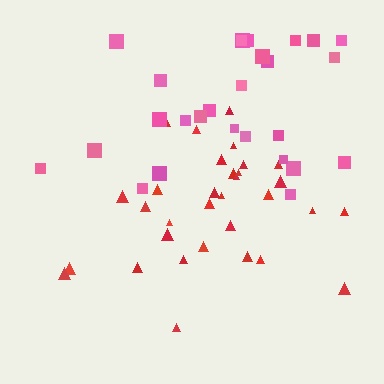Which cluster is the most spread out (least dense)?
Pink.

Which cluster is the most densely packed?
Red.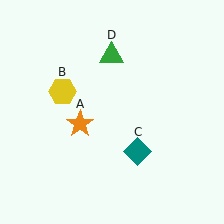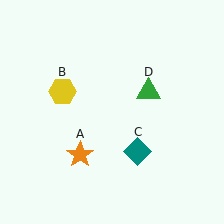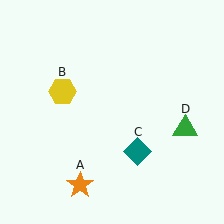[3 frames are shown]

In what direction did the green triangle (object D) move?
The green triangle (object D) moved down and to the right.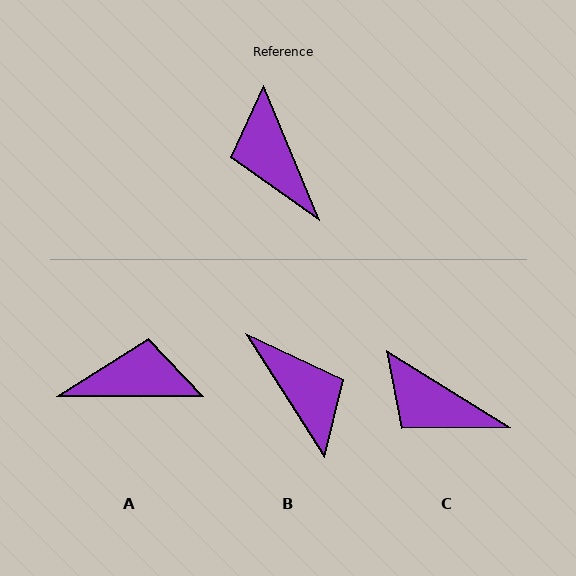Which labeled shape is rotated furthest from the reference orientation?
B, about 170 degrees away.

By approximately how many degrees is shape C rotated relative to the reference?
Approximately 36 degrees counter-clockwise.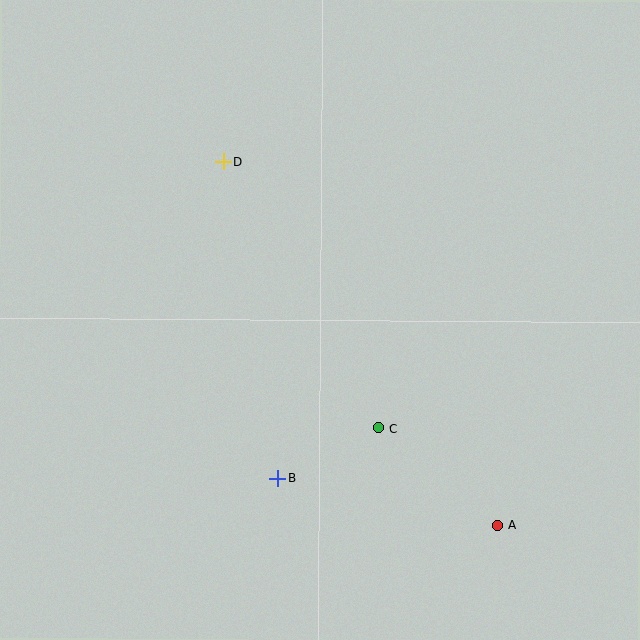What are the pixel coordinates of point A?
Point A is at (497, 526).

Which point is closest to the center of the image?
Point C at (379, 428) is closest to the center.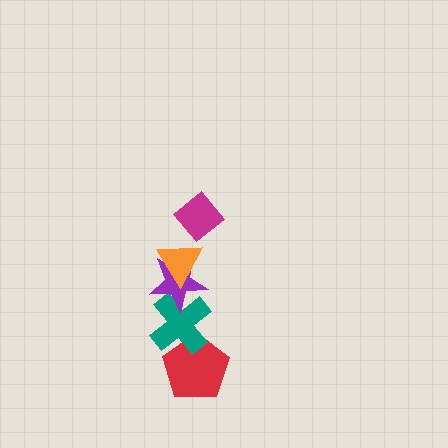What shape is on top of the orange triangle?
The magenta diamond is on top of the orange triangle.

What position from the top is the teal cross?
The teal cross is 4th from the top.